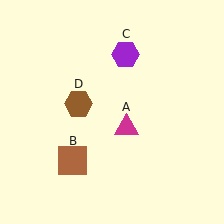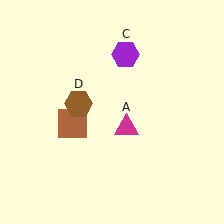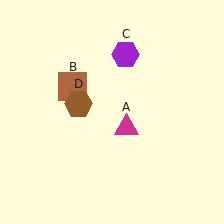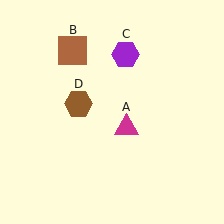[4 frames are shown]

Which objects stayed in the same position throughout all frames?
Magenta triangle (object A) and purple hexagon (object C) and brown hexagon (object D) remained stationary.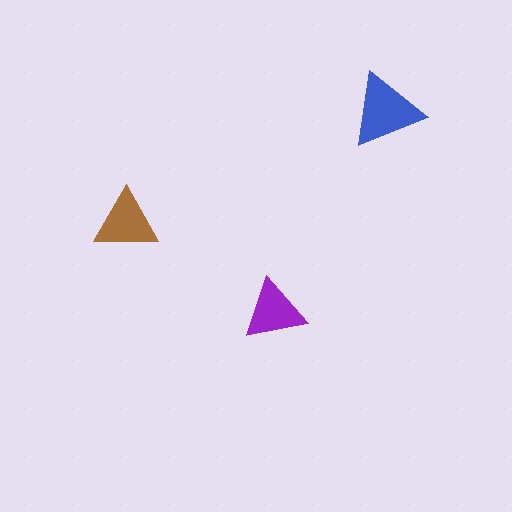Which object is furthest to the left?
The brown triangle is leftmost.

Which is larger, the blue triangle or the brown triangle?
The blue one.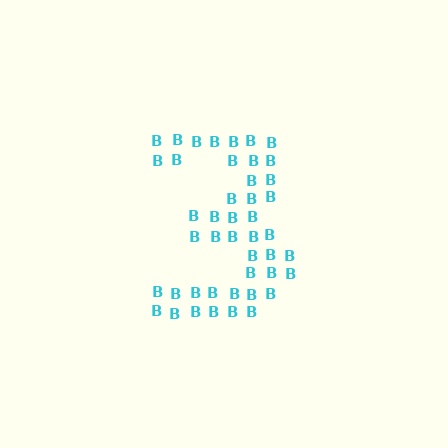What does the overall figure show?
The overall figure shows the digit 3.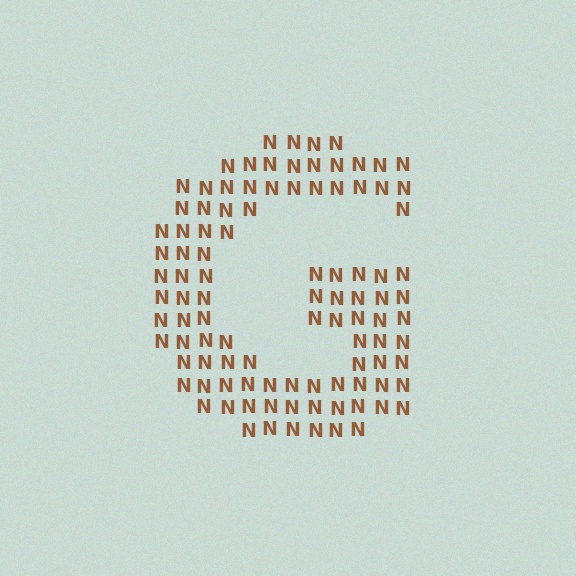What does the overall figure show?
The overall figure shows the letter G.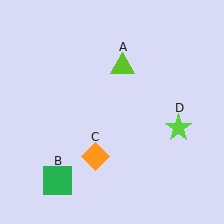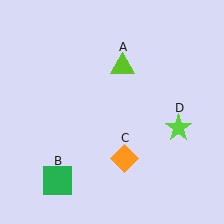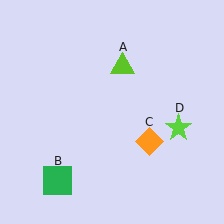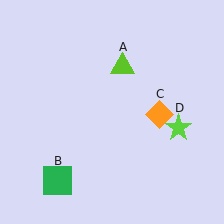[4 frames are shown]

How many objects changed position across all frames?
1 object changed position: orange diamond (object C).